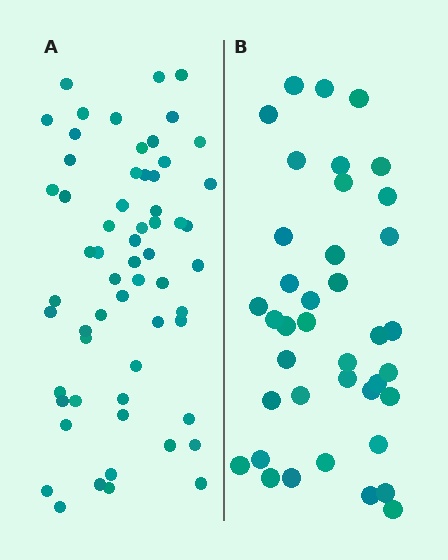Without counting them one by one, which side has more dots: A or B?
Region A (the left region) has more dots.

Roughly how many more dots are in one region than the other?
Region A has approximately 20 more dots than region B.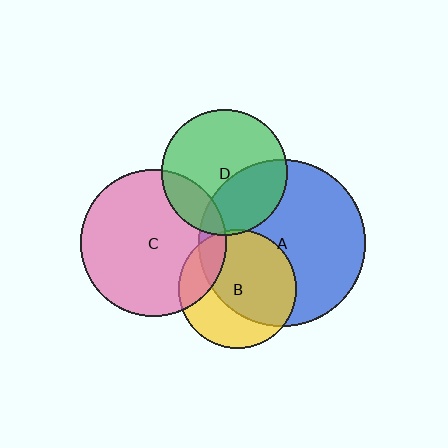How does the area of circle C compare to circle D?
Approximately 1.4 times.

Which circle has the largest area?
Circle A (blue).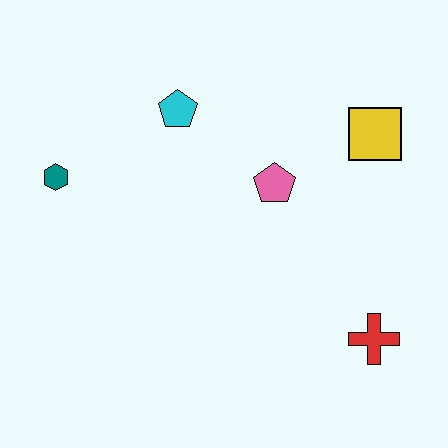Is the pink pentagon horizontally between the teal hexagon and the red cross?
Yes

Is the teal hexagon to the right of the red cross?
No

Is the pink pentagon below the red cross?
No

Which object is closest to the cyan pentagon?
The pink pentagon is closest to the cyan pentagon.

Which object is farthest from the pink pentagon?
The teal hexagon is farthest from the pink pentagon.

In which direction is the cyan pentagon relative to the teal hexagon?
The cyan pentagon is to the right of the teal hexagon.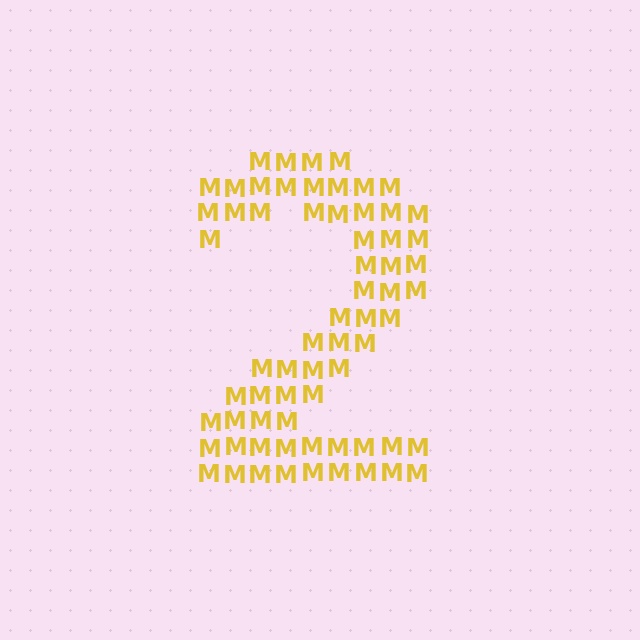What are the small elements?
The small elements are letter M's.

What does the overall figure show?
The overall figure shows the digit 2.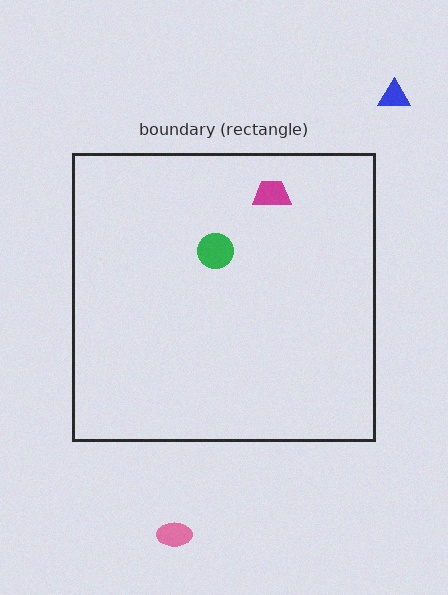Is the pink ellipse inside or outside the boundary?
Outside.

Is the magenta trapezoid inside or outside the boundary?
Inside.